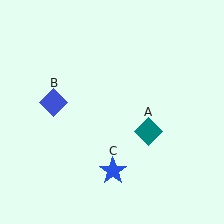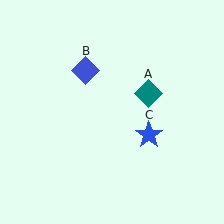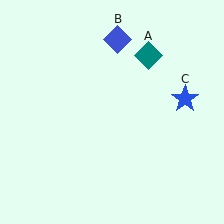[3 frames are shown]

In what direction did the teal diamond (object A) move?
The teal diamond (object A) moved up.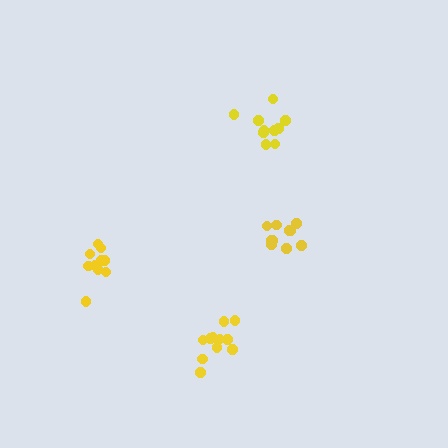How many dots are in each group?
Group 1: 10 dots, Group 2: 10 dots, Group 3: 11 dots, Group 4: 11 dots (42 total).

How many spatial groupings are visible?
There are 4 spatial groupings.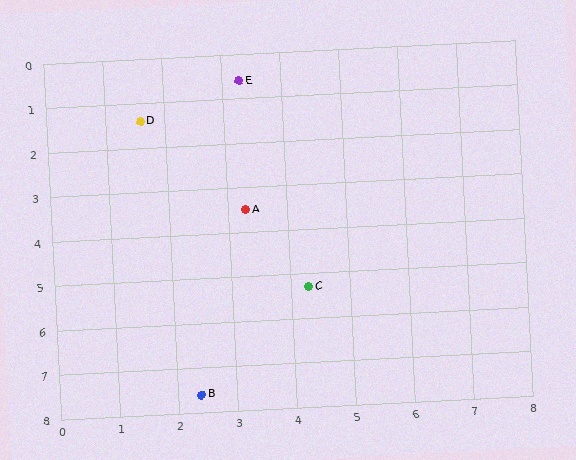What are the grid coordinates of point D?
Point D is at approximately (1.6, 1.4).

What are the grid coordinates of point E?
Point E is at approximately (3.3, 0.6).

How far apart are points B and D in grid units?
Points B and D are about 6.3 grid units apart.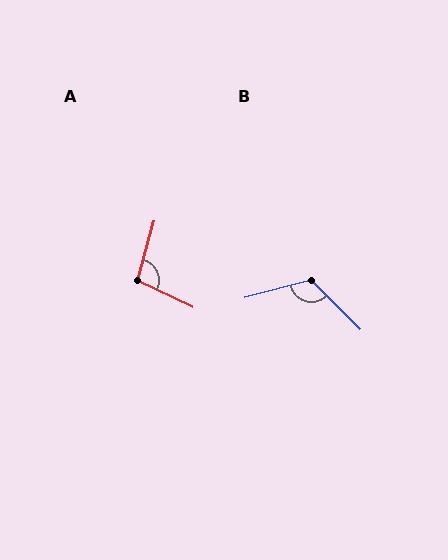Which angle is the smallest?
A, at approximately 100 degrees.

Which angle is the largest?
B, at approximately 120 degrees.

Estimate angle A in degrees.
Approximately 100 degrees.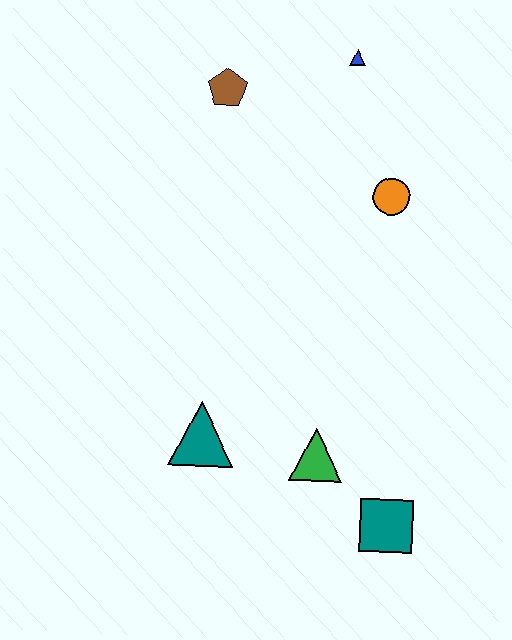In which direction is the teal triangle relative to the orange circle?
The teal triangle is below the orange circle.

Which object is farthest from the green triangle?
The blue triangle is farthest from the green triangle.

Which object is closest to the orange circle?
The blue triangle is closest to the orange circle.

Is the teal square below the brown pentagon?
Yes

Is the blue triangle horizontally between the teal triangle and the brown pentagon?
No